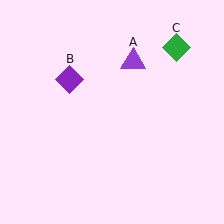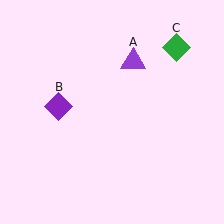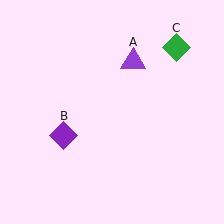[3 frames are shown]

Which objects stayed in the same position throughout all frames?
Purple triangle (object A) and green diamond (object C) remained stationary.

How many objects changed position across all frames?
1 object changed position: purple diamond (object B).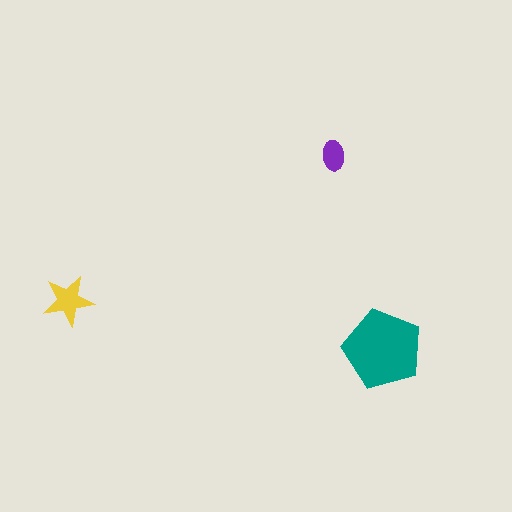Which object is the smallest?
The purple ellipse.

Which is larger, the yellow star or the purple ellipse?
The yellow star.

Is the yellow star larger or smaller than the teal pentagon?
Smaller.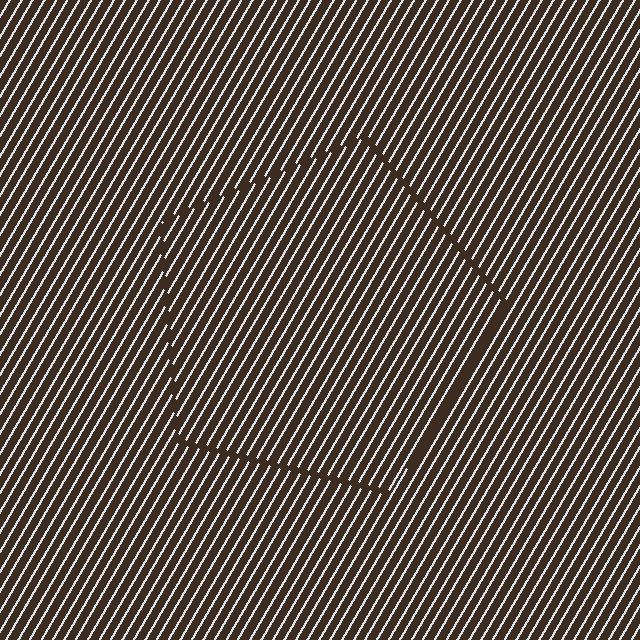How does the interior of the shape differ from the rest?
The interior of the shape contains the same grating, shifted by half a period — the contour is defined by the phase discontinuity where line-ends from the inner and outer gratings abut.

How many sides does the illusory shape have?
5 sides — the line-ends trace a pentagon.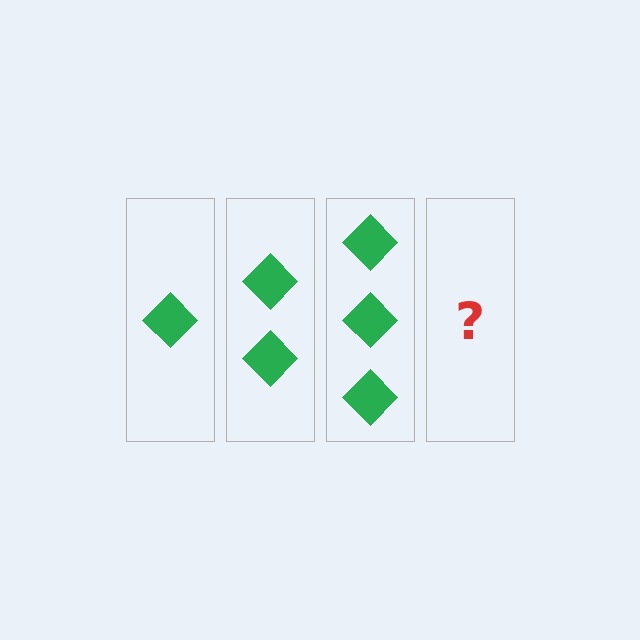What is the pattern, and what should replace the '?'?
The pattern is that each step adds one more diamond. The '?' should be 4 diamonds.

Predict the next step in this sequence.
The next step is 4 diamonds.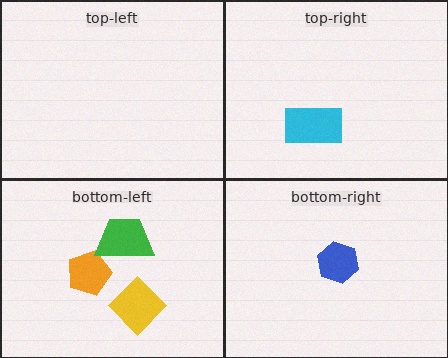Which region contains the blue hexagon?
The bottom-right region.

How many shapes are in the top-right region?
1.